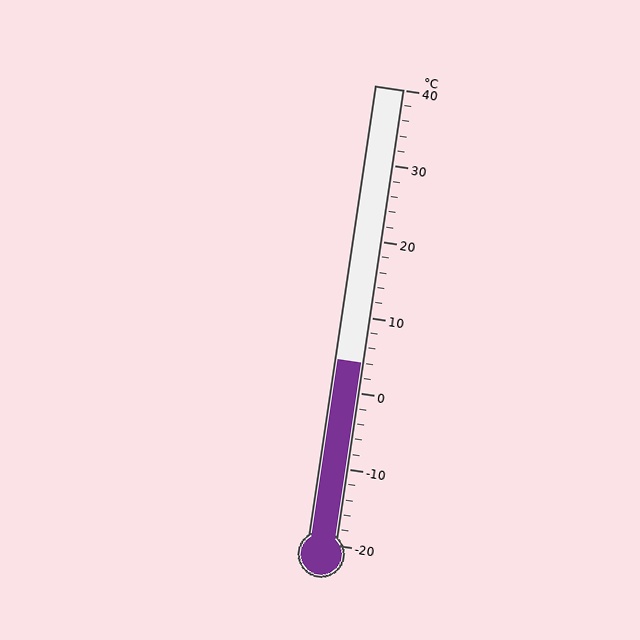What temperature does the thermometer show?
The thermometer shows approximately 4°C.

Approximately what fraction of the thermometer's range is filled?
The thermometer is filled to approximately 40% of its range.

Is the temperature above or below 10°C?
The temperature is below 10°C.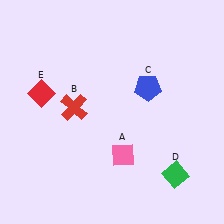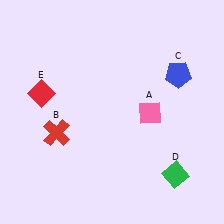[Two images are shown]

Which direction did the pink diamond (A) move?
The pink diamond (A) moved up.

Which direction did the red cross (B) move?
The red cross (B) moved down.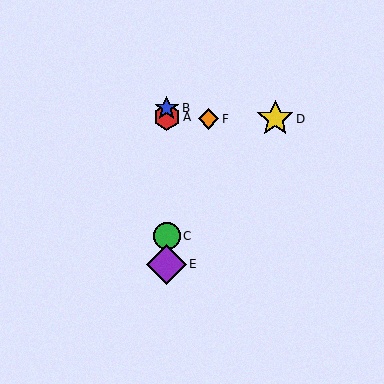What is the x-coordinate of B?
Object B is at x≈167.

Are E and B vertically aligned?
Yes, both are at x≈167.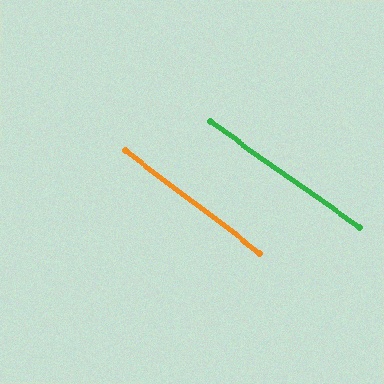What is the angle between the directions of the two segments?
Approximately 2 degrees.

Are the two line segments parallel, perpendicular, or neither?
Parallel — their directions differ by only 1.9°.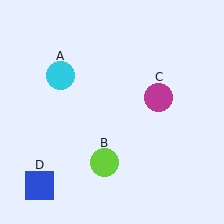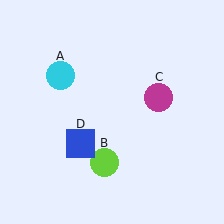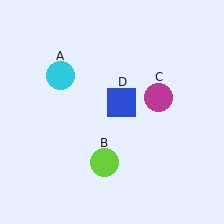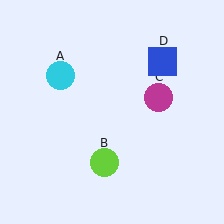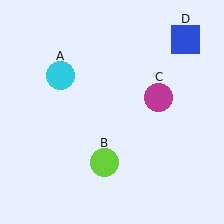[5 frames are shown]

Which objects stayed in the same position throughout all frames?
Cyan circle (object A) and lime circle (object B) and magenta circle (object C) remained stationary.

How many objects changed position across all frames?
1 object changed position: blue square (object D).